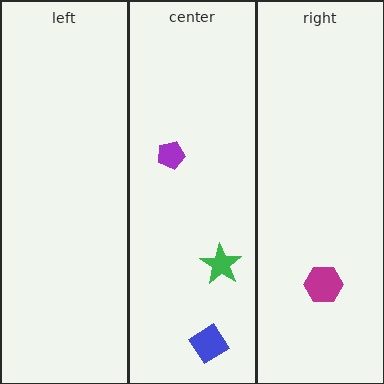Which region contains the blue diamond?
The center region.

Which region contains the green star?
The center region.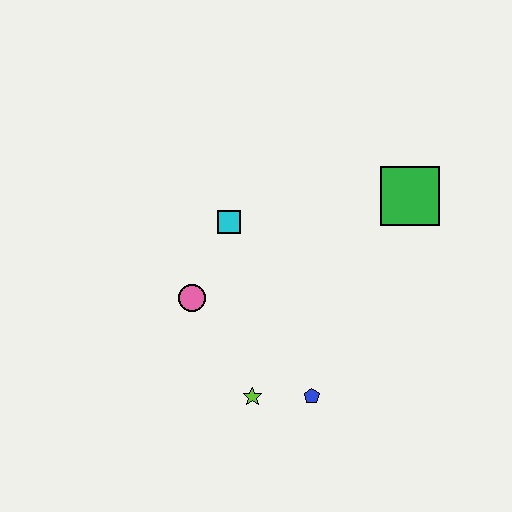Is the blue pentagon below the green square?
Yes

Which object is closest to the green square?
The cyan square is closest to the green square.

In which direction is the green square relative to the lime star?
The green square is above the lime star.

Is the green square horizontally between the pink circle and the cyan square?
No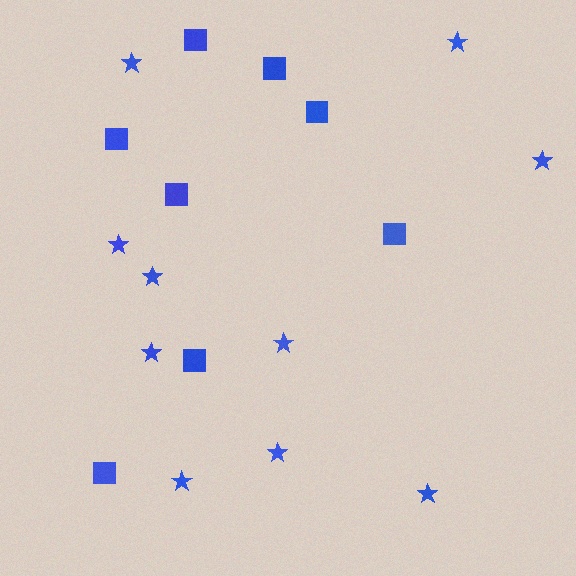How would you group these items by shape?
There are 2 groups: one group of stars (10) and one group of squares (8).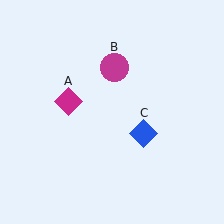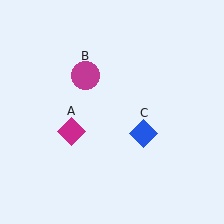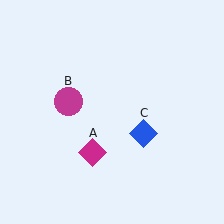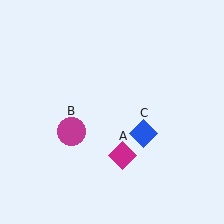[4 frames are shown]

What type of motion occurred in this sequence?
The magenta diamond (object A), magenta circle (object B) rotated counterclockwise around the center of the scene.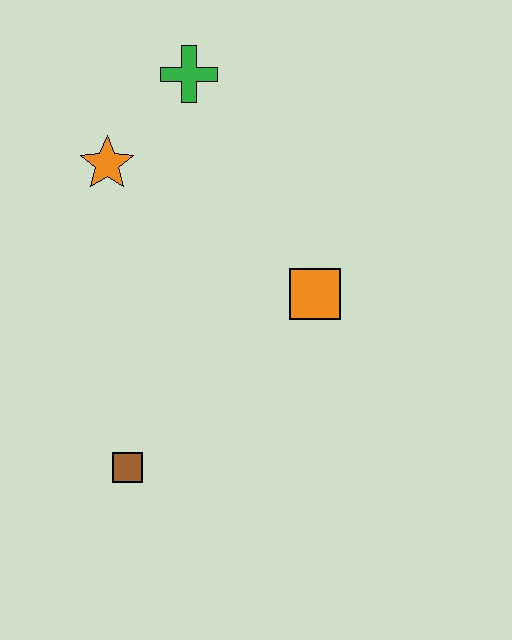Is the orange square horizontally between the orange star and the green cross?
No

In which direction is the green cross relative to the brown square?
The green cross is above the brown square.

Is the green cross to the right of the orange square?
No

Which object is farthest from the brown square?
The green cross is farthest from the brown square.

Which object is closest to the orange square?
The orange star is closest to the orange square.